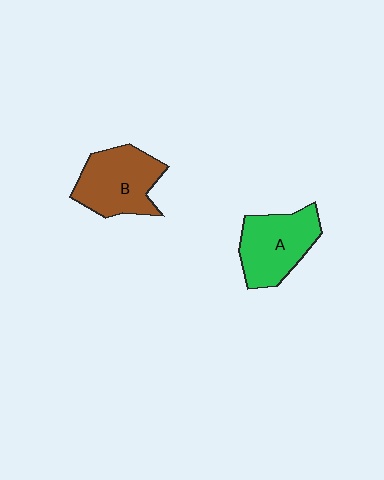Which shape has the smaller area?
Shape A (green).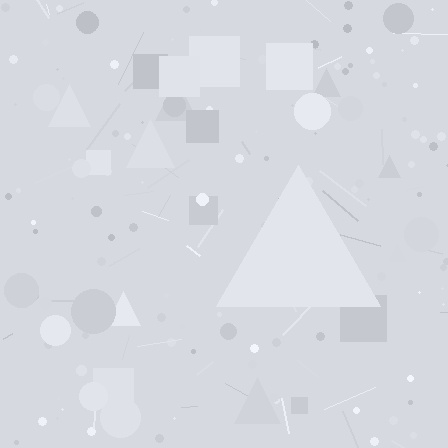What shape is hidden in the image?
A triangle is hidden in the image.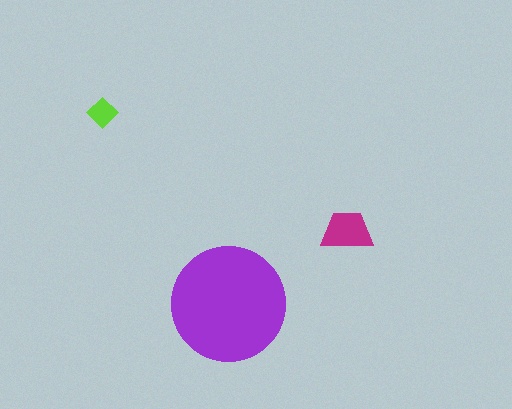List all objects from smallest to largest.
The lime diamond, the magenta trapezoid, the purple circle.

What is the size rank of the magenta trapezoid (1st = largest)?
2nd.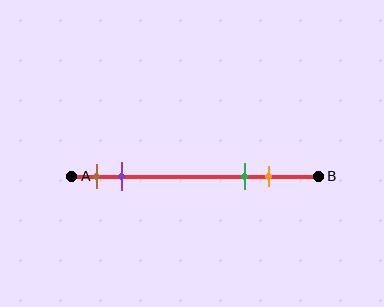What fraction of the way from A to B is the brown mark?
The brown mark is approximately 10% (0.1) of the way from A to B.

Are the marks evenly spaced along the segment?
No, the marks are not evenly spaced.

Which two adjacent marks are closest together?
The brown and purple marks are the closest adjacent pair.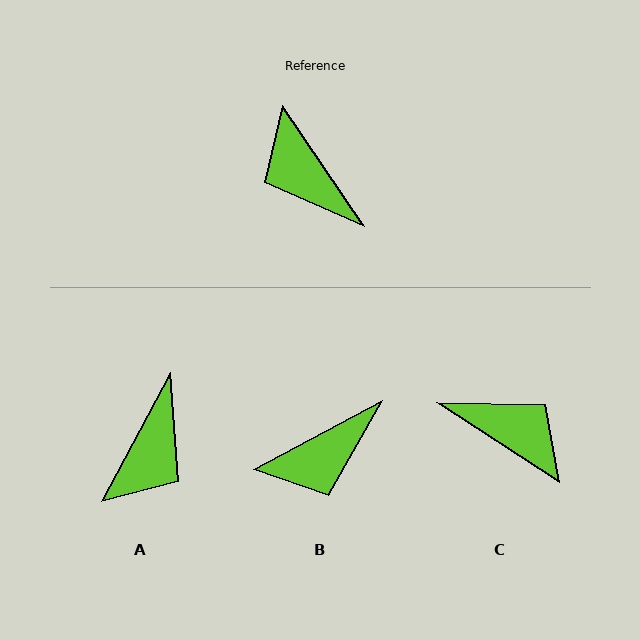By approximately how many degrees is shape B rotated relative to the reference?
Approximately 84 degrees counter-clockwise.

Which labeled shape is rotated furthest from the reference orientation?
C, about 157 degrees away.